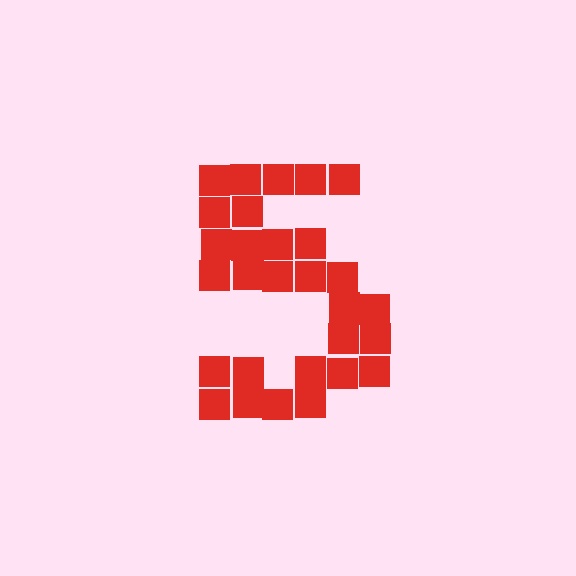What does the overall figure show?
The overall figure shows the digit 5.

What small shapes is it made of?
It is made of small squares.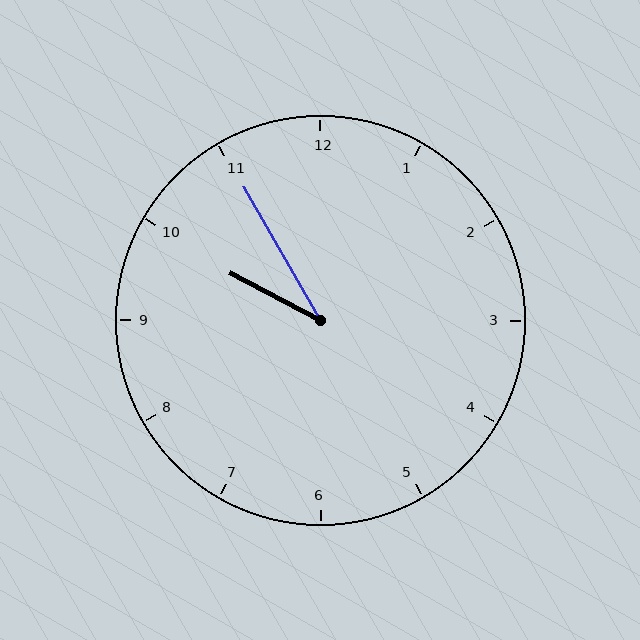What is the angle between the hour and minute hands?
Approximately 32 degrees.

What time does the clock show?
9:55.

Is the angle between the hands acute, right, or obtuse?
It is acute.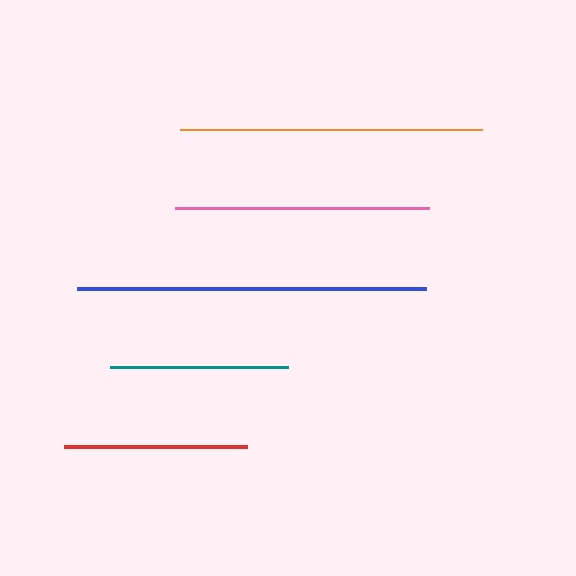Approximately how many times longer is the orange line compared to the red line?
The orange line is approximately 1.7 times the length of the red line.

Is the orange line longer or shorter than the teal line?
The orange line is longer than the teal line.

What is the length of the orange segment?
The orange segment is approximately 302 pixels long.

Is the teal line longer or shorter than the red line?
The red line is longer than the teal line.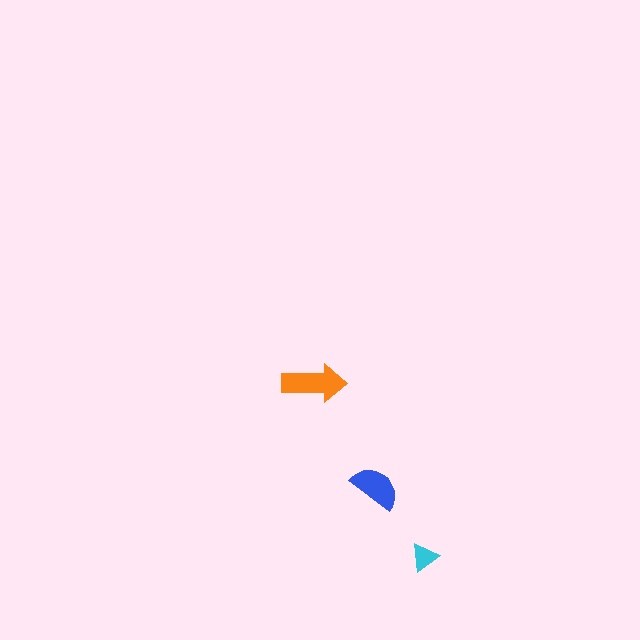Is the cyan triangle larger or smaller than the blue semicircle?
Smaller.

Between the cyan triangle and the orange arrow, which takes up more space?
The orange arrow.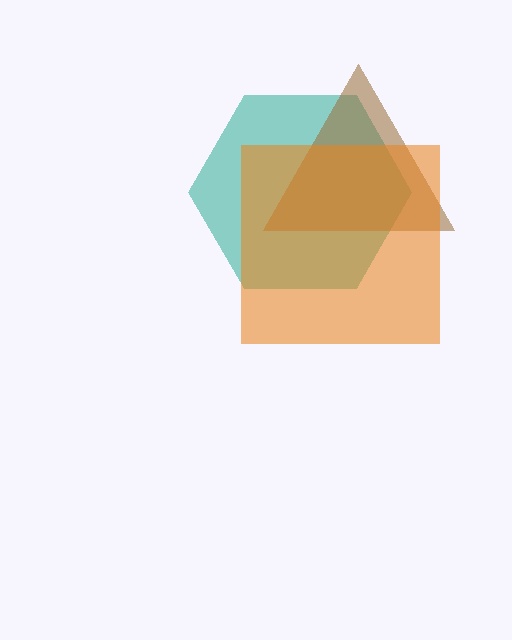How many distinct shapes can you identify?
There are 3 distinct shapes: a teal hexagon, a brown triangle, an orange square.